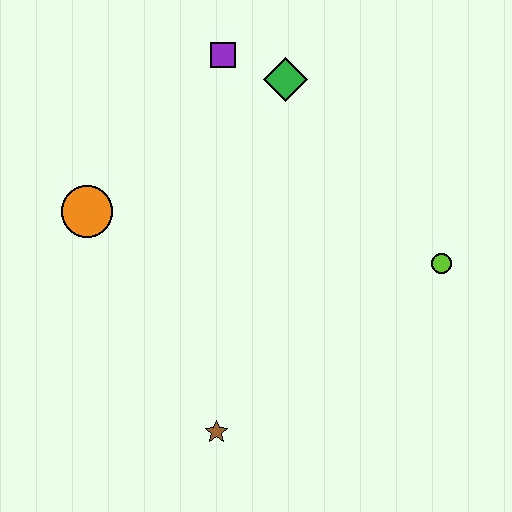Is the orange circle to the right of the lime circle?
No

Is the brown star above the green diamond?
No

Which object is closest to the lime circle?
The green diamond is closest to the lime circle.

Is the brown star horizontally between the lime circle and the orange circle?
Yes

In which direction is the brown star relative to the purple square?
The brown star is below the purple square.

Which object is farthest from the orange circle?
The lime circle is farthest from the orange circle.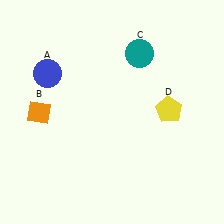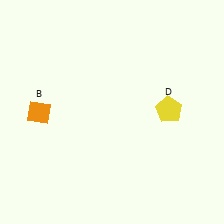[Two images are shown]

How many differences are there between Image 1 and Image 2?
There are 2 differences between the two images.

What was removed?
The teal circle (C), the blue circle (A) were removed in Image 2.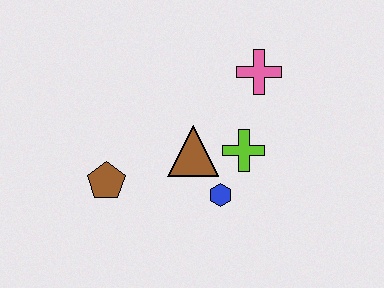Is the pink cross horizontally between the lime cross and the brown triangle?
No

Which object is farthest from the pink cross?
The brown pentagon is farthest from the pink cross.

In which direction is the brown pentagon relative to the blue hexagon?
The brown pentagon is to the left of the blue hexagon.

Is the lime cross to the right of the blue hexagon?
Yes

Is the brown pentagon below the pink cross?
Yes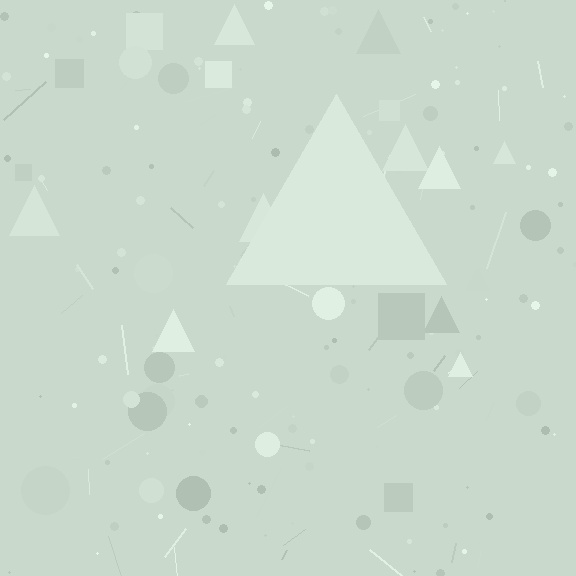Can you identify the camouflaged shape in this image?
The camouflaged shape is a triangle.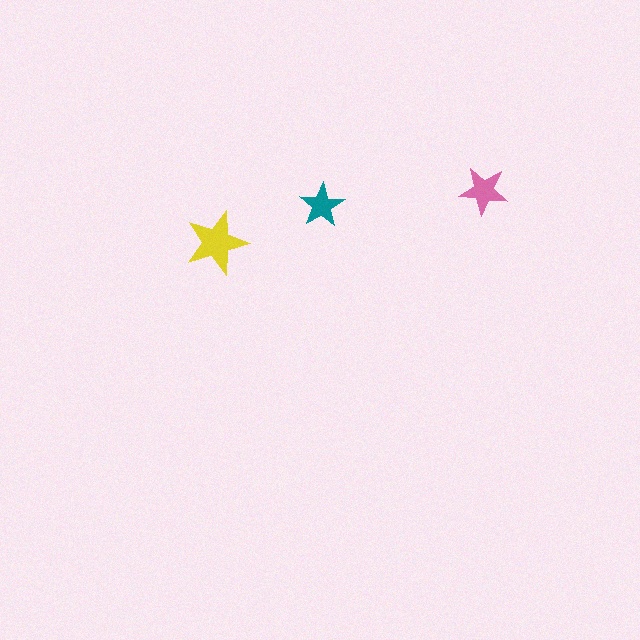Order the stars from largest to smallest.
the yellow one, the pink one, the teal one.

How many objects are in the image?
There are 3 objects in the image.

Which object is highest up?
The pink star is topmost.